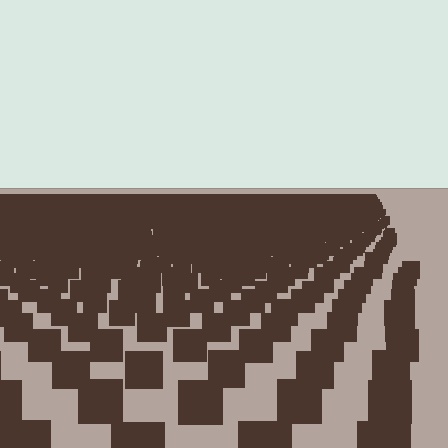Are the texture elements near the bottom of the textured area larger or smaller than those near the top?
Larger. Near the bottom, elements are closer to the viewer and appear at a bigger on-screen size.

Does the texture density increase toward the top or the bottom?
Density increases toward the top.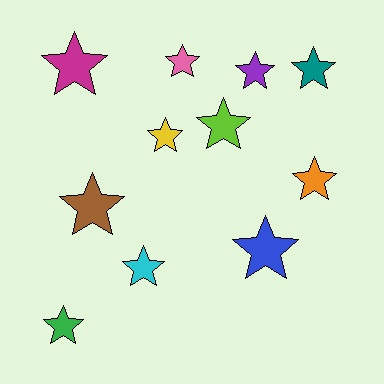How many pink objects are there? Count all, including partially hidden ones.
There is 1 pink object.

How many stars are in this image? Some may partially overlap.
There are 11 stars.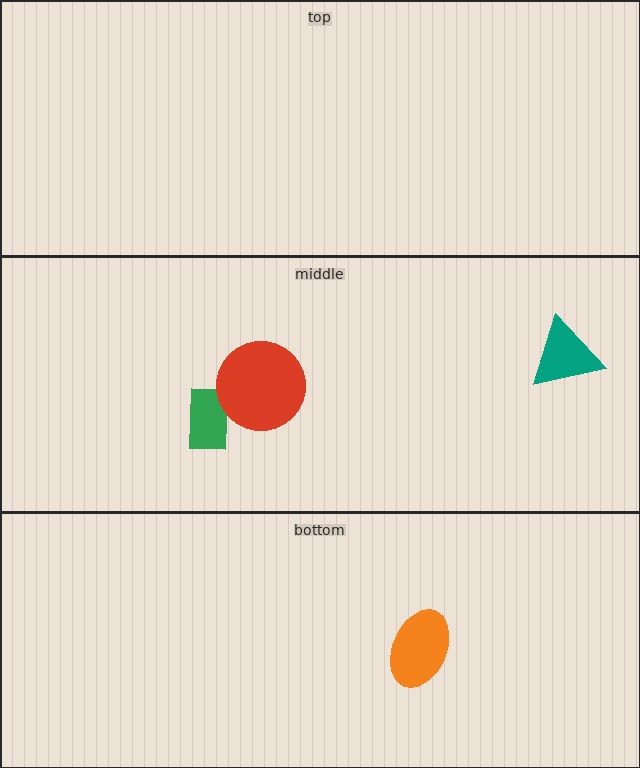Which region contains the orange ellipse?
The bottom region.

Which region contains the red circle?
The middle region.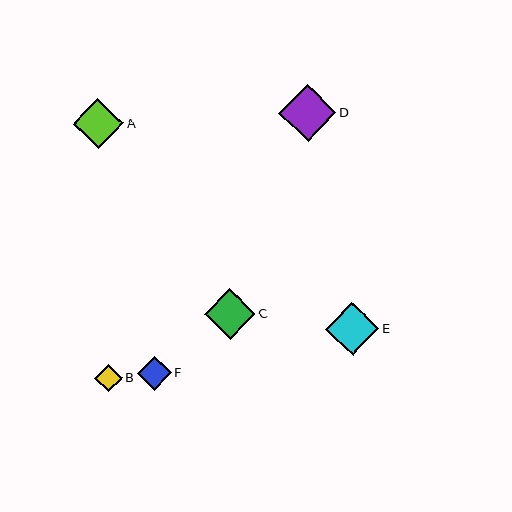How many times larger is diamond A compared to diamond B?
Diamond A is approximately 1.8 times the size of diamond B.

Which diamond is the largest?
Diamond D is the largest with a size of approximately 57 pixels.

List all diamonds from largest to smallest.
From largest to smallest: D, E, C, A, F, B.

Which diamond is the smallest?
Diamond B is the smallest with a size of approximately 28 pixels.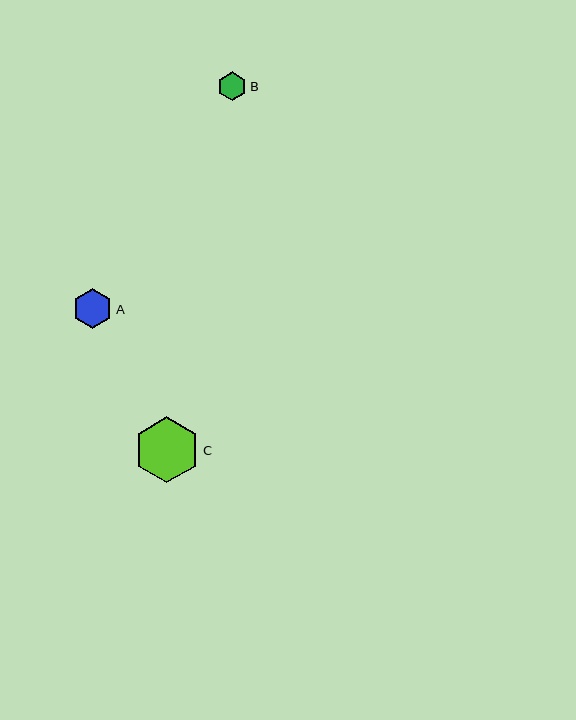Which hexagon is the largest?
Hexagon C is the largest with a size of approximately 66 pixels.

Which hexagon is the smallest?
Hexagon B is the smallest with a size of approximately 29 pixels.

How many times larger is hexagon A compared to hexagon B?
Hexagon A is approximately 1.4 times the size of hexagon B.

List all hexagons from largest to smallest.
From largest to smallest: C, A, B.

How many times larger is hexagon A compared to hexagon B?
Hexagon A is approximately 1.4 times the size of hexagon B.